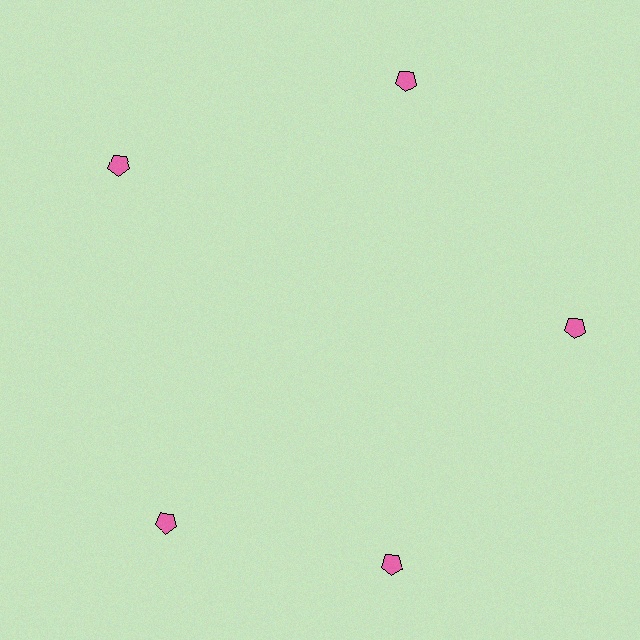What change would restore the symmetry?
The symmetry would be restored by rotating it back into even spacing with its neighbors so that all 5 pentagons sit at equal angles and equal distance from the center.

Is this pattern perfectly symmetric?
No. The 5 pink pentagons are arranged in a ring, but one element near the 8 o'clock position is rotated out of alignment along the ring, breaking the 5-fold rotational symmetry.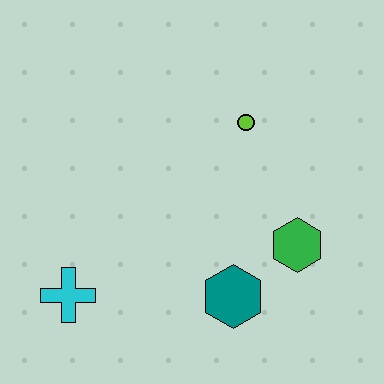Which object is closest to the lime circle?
The green hexagon is closest to the lime circle.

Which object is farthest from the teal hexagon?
The lime circle is farthest from the teal hexagon.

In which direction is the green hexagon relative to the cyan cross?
The green hexagon is to the right of the cyan cross.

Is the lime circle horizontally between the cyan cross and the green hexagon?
Yes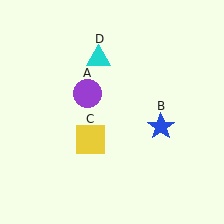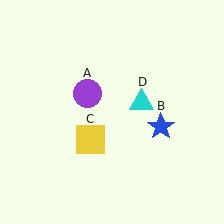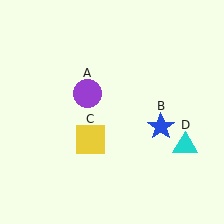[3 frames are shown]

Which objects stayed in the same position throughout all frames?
Purple circle (object A) and blue star (object B) and yellow square (object C) remained stationary.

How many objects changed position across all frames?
1 object changed position: cyan triangle (object D).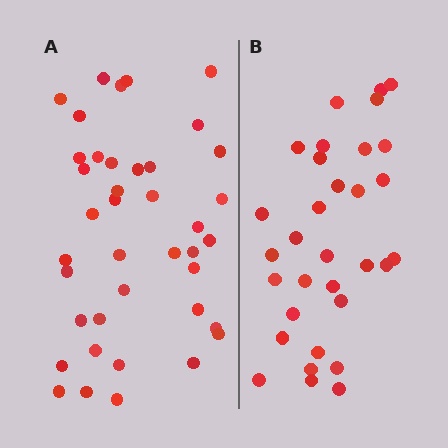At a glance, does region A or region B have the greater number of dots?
Region A (the left region) has more dots.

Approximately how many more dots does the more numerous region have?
Region A has roughly 8 or so more dots than region B.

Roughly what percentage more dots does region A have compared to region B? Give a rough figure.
About 25% more.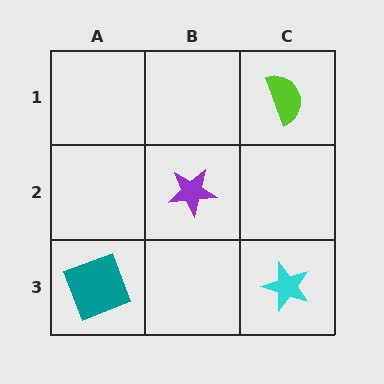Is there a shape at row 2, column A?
No, that cell is empty.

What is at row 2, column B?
A purple star.